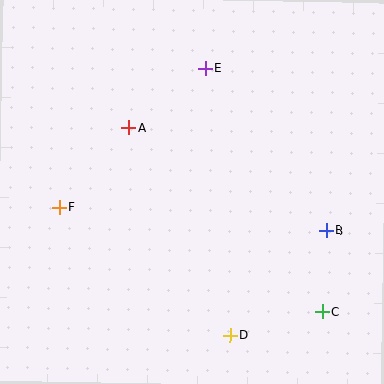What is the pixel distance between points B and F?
The distance between B and F is 269 pixels.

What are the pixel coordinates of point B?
Point B is at (327, 230).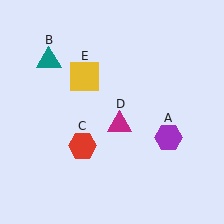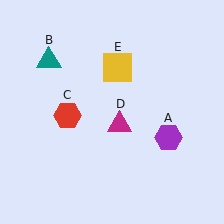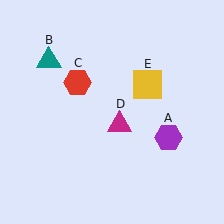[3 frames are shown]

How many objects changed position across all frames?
2 objects changed position: red hexagon (object C), yellow square (object E).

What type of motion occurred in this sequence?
The red hexagon (object C), yellow square (object E) rotated clockwise around the center of the scene.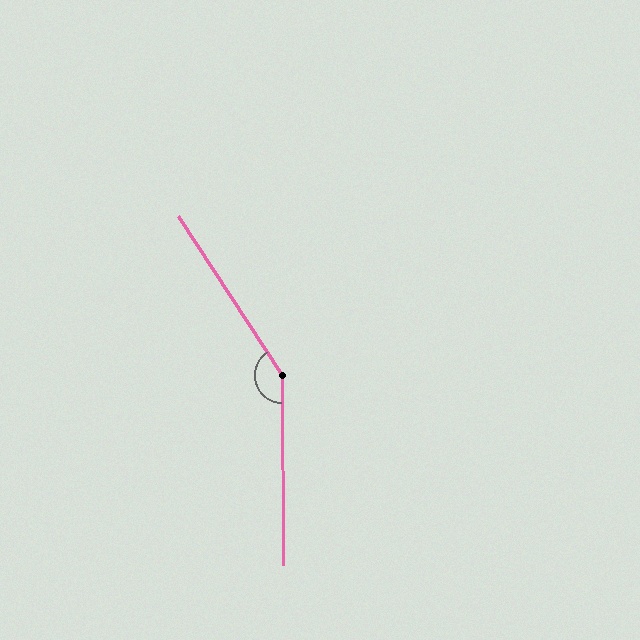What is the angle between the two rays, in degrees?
Approximately 147 degrees.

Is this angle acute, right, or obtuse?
It is obtuse.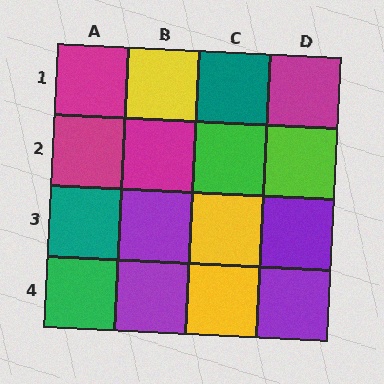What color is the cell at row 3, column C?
Yellow.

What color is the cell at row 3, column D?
Purple.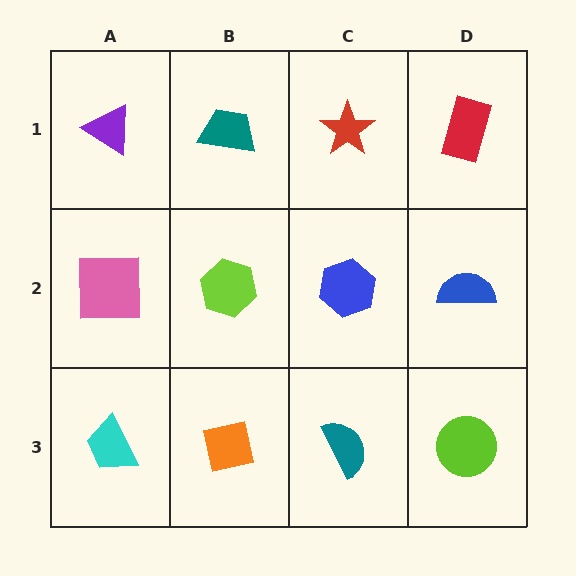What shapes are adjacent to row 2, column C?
A red star (row 1, column C), a teal semicircle (row 3, column C), a lime hexagon (row 2, column B), a blue semicircle (row 2, column D).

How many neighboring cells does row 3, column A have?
2.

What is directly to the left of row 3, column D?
A teal semicircle.